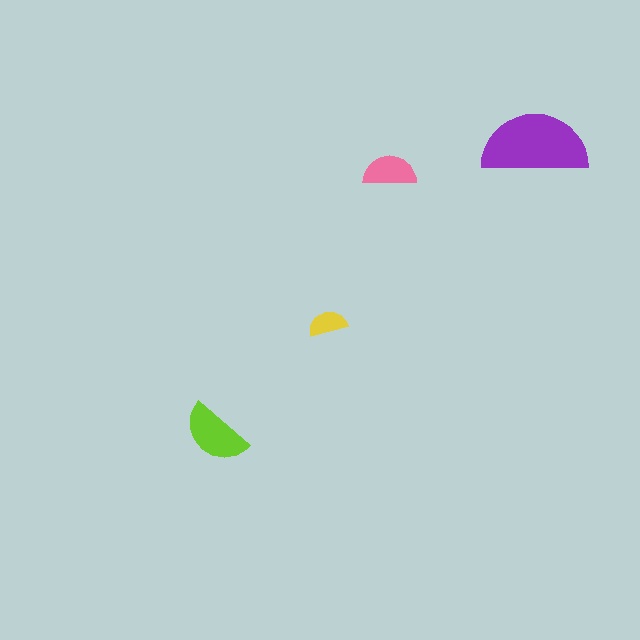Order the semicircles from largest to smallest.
the purple one, the lime one, the pink one, the yellow one.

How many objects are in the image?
There are 4 objects in the image.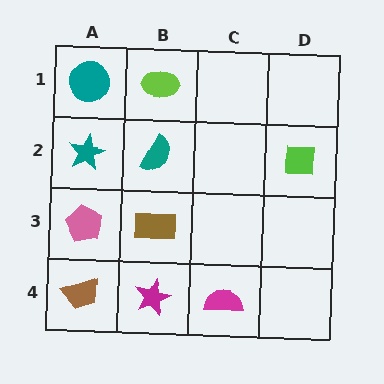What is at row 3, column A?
A pink pentagon.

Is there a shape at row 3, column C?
No, that cell is empty.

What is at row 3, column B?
A brown rectangle.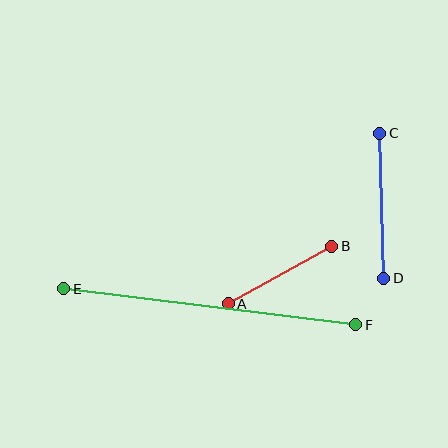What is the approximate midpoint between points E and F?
The midpoint is at approximately (210, 306) pixels.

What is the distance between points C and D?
The distance is approximately 145 pixels.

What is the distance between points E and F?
The distance is approximately 295 pixels.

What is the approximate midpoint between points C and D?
The midpoint is at approximately (382, 206) pixels.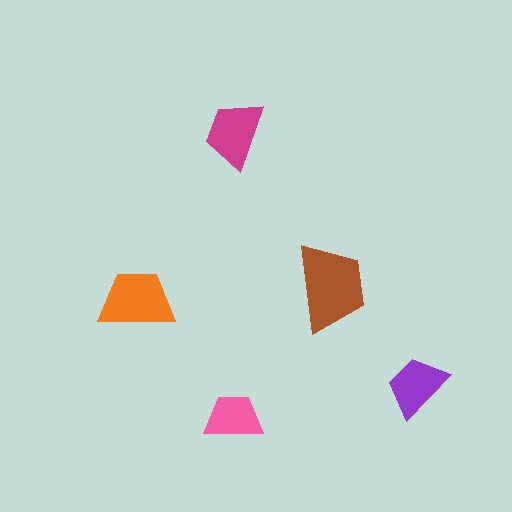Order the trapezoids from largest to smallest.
the brown one, the orange one, the magenta one, the purple one, the pink one.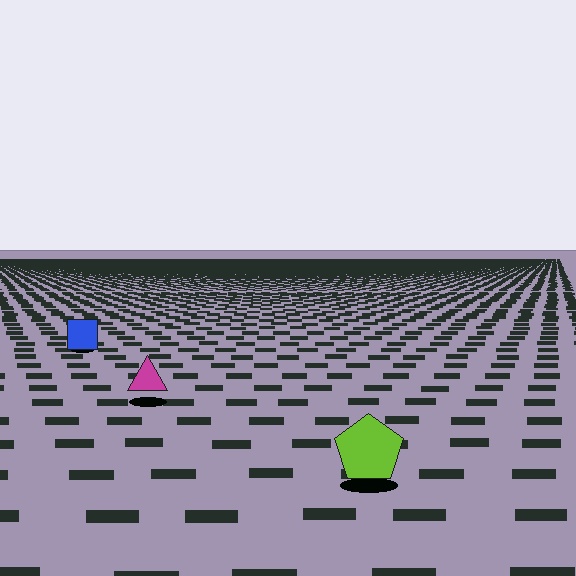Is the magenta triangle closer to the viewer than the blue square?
Yes. The magenta triangle is closer — you can tell from the texture gradient: the ground texture is coarser near it.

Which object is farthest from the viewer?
The blue square is farthest from the viewer. It appears smaller and the ground texture around it is denser.